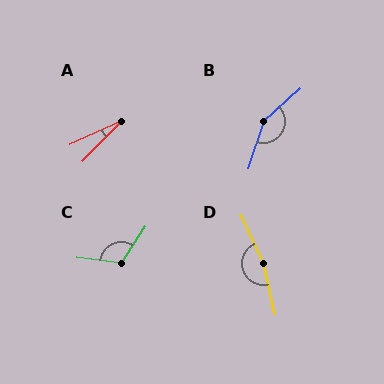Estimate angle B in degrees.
Approximately 150 degrees.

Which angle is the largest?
D, at approximately 168 degrees.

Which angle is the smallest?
A, at approximately 21 degrees.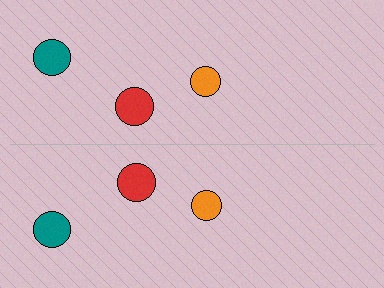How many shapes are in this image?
There are 6 shapes in this image.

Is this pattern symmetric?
Yes, this pattern has bilateral (reflection) symmetry.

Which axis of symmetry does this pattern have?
The pattern has a horizontal axis of symmetry running through the center of the image.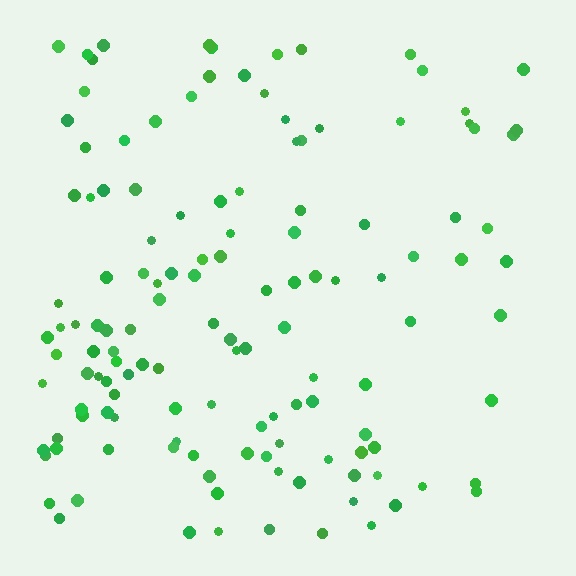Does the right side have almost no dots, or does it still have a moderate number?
Still a moderate number, just noticeably fewer than the left.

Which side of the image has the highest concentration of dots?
The left.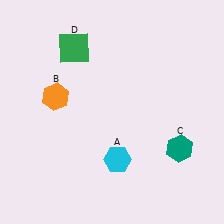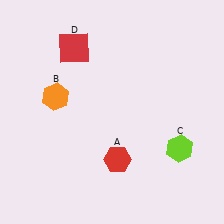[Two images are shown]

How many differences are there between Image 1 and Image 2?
There are 3 differences between the two images.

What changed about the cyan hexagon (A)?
In Image 1, A is cyan. In Image 2, it changed to red.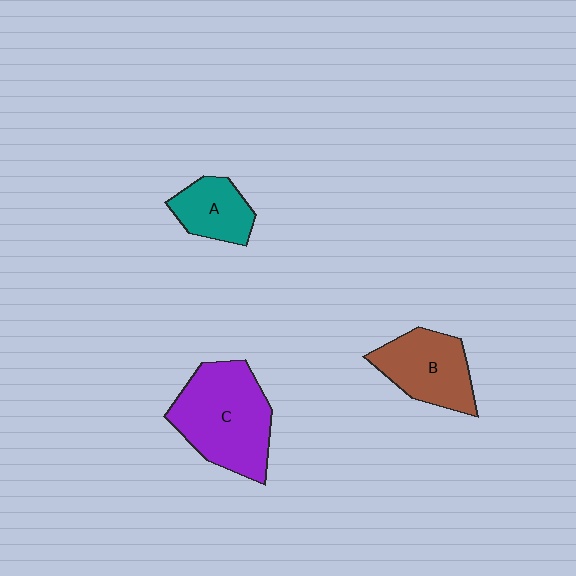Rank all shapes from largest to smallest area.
From largest to smallest: C (purple), B (brown), A (teal).